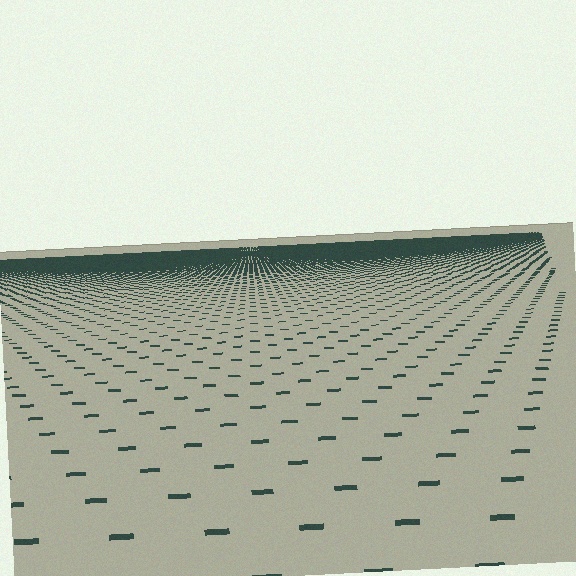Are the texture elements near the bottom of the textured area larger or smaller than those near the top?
Larger. Near the bottom, elements are closer to the viewer and appear at a bigger on-screen size.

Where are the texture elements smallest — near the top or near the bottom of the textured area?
Near the top.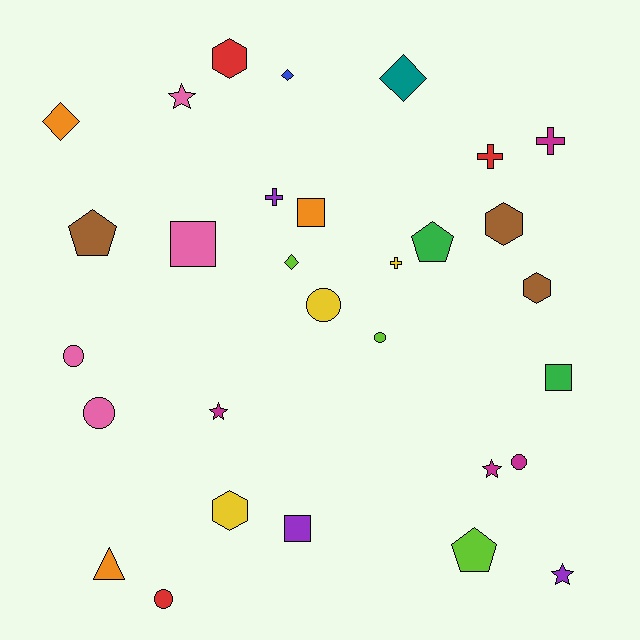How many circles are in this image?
There are 6 circles.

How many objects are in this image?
There are 30 objects.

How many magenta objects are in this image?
There are 4 magenta objects.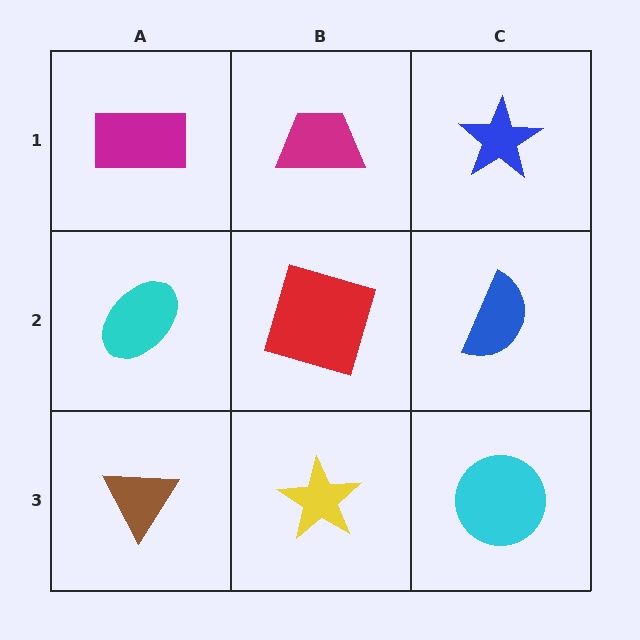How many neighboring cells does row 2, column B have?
4.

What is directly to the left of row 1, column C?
A magenta trapezoid.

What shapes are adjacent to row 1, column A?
A cyan ellipse (row 2, column A), a magenta trapezoid (row 1, column B).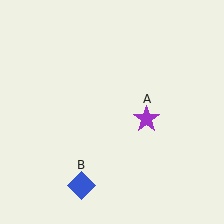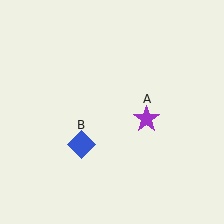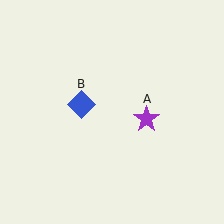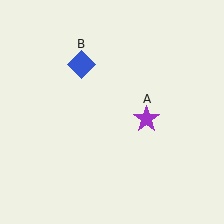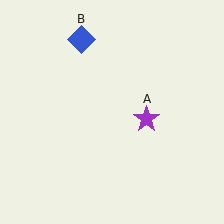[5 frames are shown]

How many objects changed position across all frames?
1 object changed position: blue diamond (object B).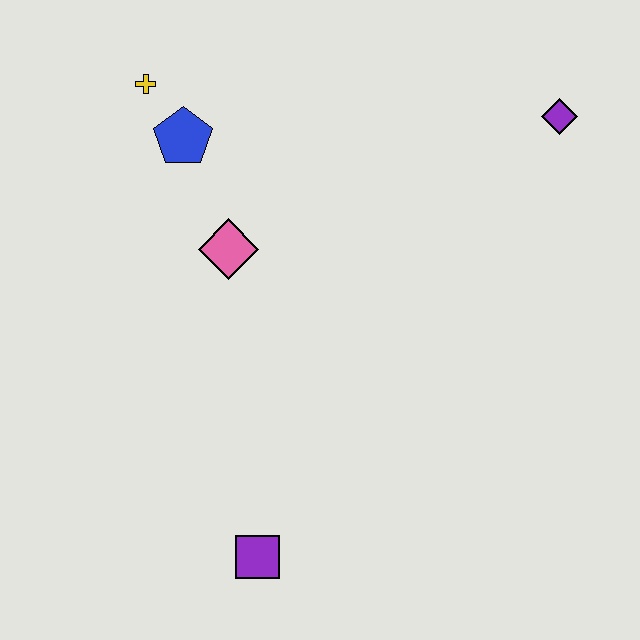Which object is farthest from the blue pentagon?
The purple square is farthest from the blue pentagon.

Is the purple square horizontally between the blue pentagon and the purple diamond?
Yes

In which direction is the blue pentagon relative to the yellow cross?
The blue pentagon is below the yellow cross.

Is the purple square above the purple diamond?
No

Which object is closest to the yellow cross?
The blue pentagon is closest to the yellow cross.